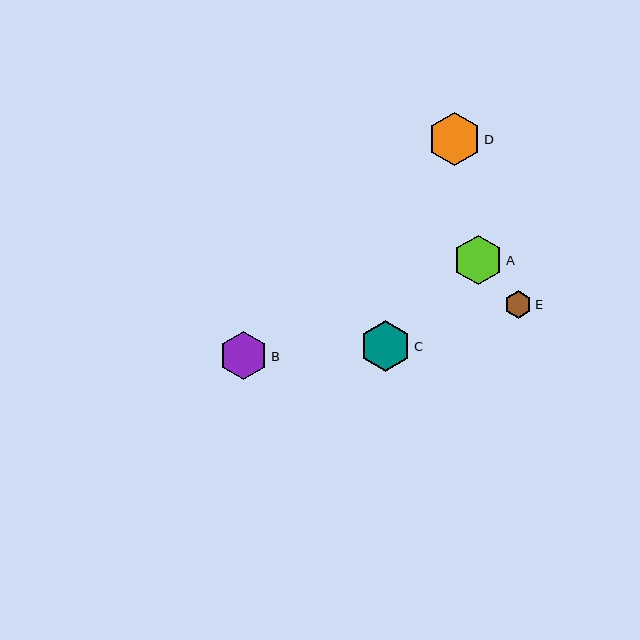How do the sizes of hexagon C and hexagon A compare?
Hexagon C and hexagon A are approximately the same size.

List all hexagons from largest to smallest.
From largest to smallest: D, C, A, B, E.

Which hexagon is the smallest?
Hexagon E is the smallest with a size of approximately 27 pixels.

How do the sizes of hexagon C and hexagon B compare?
Hexagon C and hexagon B are approximately the same size.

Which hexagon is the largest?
Hexagon D is the largest with a size of approximately 52 pixels.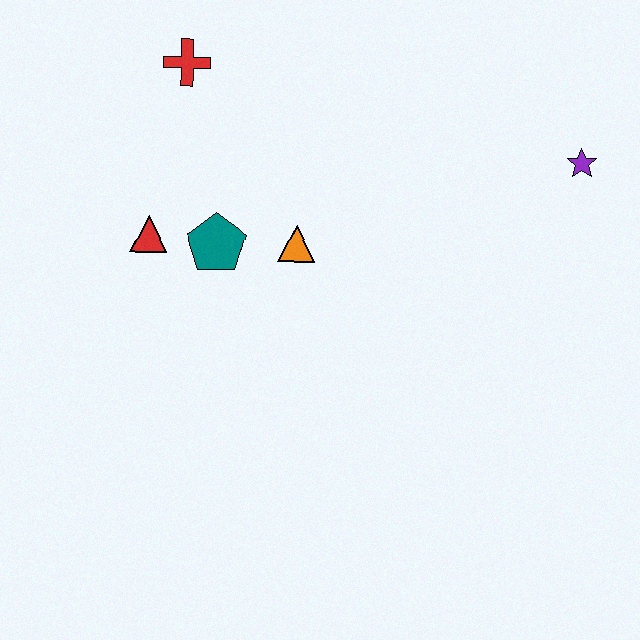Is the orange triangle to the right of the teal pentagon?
Yes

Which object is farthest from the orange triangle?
The purple star is farthest from the orange triangle.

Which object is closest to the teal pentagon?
The red triangle is closest to the teal pentagon.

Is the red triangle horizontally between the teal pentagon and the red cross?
No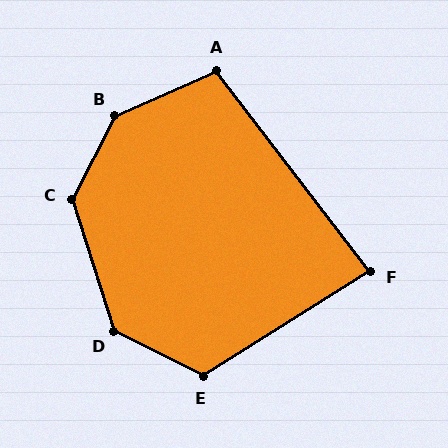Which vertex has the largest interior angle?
B, at approximately 141 degrees.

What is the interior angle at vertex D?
Approximately 134 degrees (obtuse).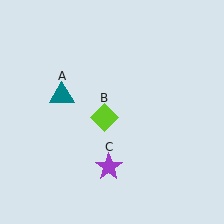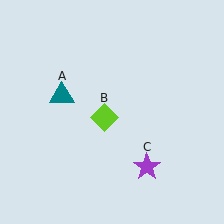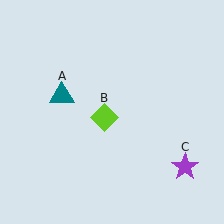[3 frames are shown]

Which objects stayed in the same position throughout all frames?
Teal triangle (object A) and lime diamond (object B) remained stationary.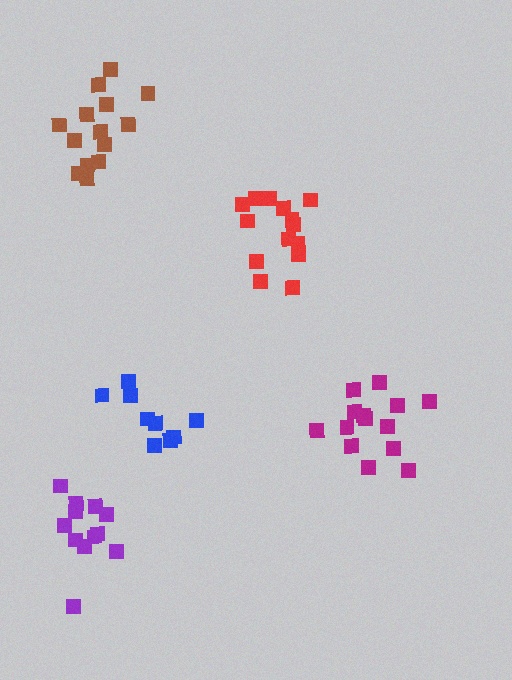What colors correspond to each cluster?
The clusters are colored: purple, magenta, blue, red, brown.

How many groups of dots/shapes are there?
There are 5 groups.